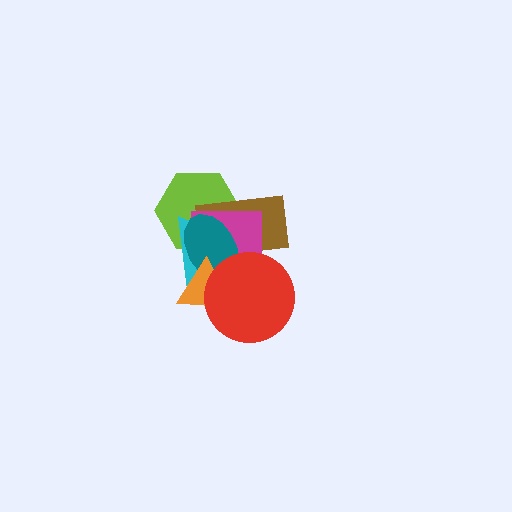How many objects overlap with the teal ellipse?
6 objects overlap with the teal ellipse.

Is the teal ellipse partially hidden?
Yes, it is partially covered by another shape.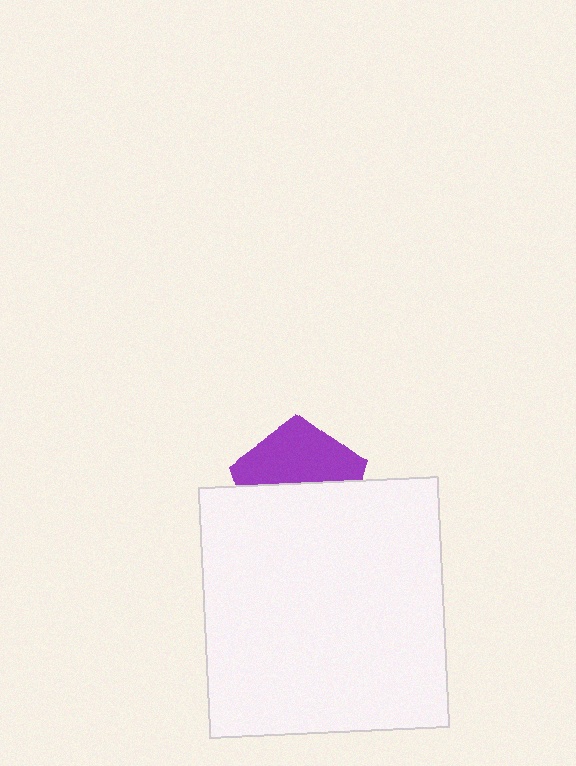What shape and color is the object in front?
The object in front is a white rectangle.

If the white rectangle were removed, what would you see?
You would see the complete purple pentagon.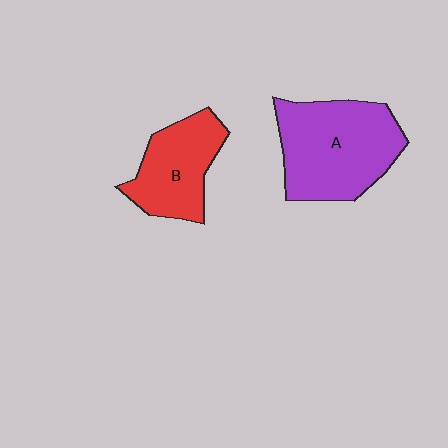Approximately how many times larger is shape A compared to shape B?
Approximately 1.5 times.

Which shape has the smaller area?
Shape B (red).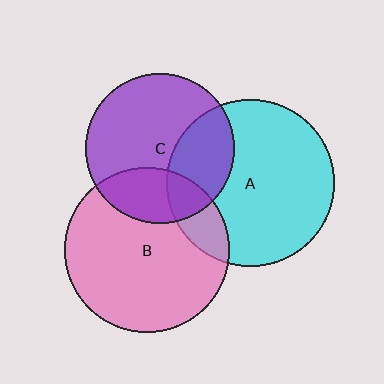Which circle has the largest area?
Circle A (cyan).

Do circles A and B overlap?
Yes.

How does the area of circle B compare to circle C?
Approximately 1.2 times.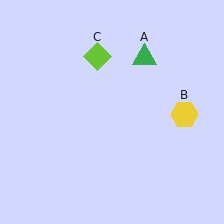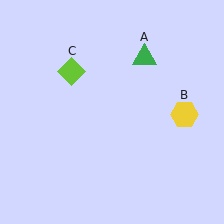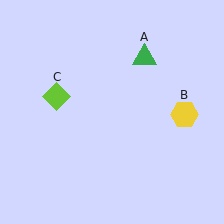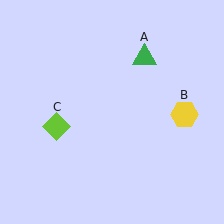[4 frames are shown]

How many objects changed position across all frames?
1 object changed position: lime diamond (object C).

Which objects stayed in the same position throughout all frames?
Green triangle (object A) and yellow hexagon (object B) remained stationary.